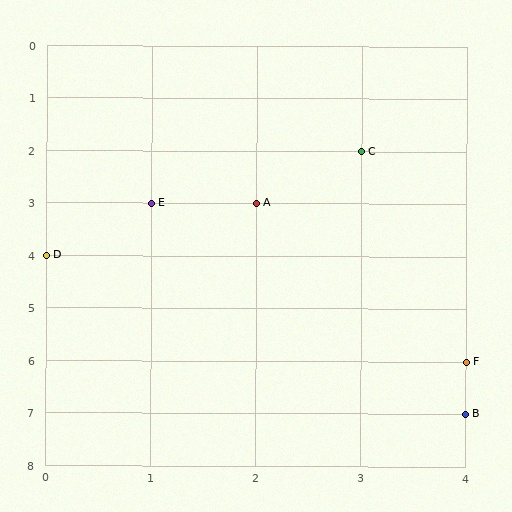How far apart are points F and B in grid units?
Points F and B are 1 row apart.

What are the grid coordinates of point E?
Point E is at grid coordinates (1, 3).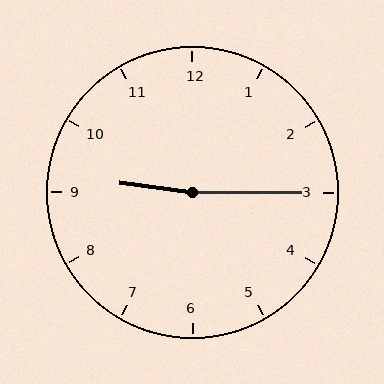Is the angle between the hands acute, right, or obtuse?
It is obtuse.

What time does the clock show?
9:15.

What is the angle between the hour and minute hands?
Approximately 172 degrees.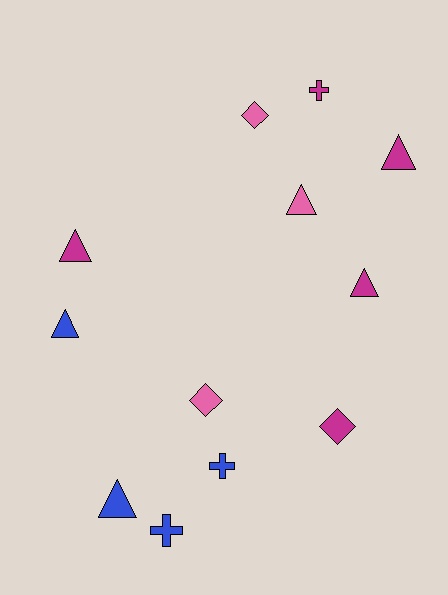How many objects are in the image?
There are 12 objects.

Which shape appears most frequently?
Triangle, with 6 objects.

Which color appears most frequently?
Magenta, with 5 objects.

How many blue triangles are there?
There are 2 blue triangles.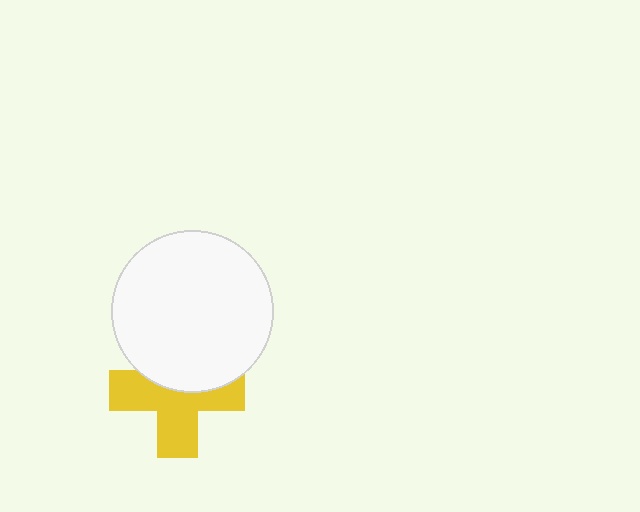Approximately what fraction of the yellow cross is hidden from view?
Roughly 39% of the yellow cross is hidden behind the white circle.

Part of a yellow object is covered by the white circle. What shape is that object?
It is a cross.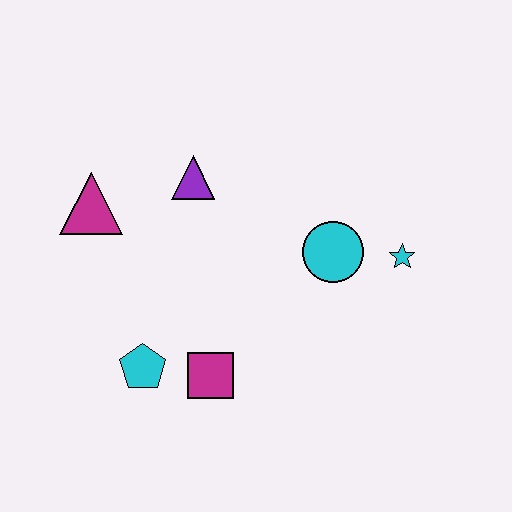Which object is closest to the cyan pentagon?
The magenta square is closest to the cyan pentagon.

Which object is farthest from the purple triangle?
The cyan star is farthest from the purple triangle.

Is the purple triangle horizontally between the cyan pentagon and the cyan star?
Yes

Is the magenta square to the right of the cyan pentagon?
Yes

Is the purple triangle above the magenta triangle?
Yes